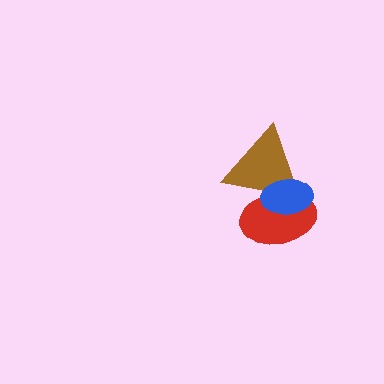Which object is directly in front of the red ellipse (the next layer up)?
The brown triangle is directly in front of the red ellipse.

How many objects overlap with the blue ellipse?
2 objects overlap with the blue ellipse.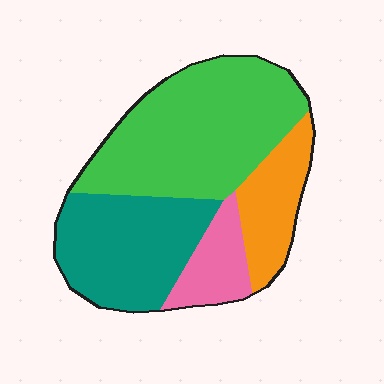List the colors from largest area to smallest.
From largest to smallest: green, teal, orange, pink.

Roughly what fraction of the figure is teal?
Teal covers roughly 30% of the figure.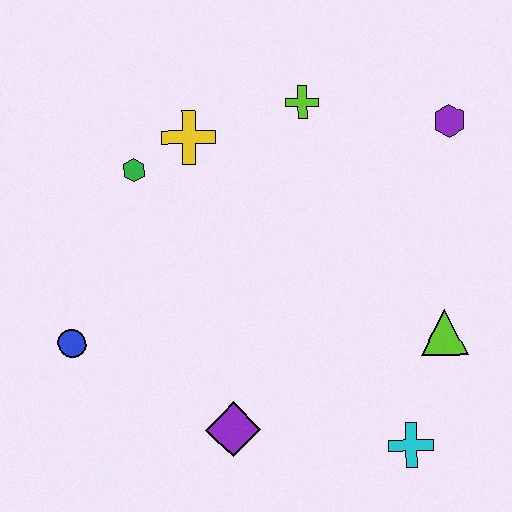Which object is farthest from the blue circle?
The purple hexagon is farthest from the blue circle.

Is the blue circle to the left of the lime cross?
Yes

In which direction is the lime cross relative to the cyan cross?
The lime cross is above the cyan cross.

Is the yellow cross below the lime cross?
Yes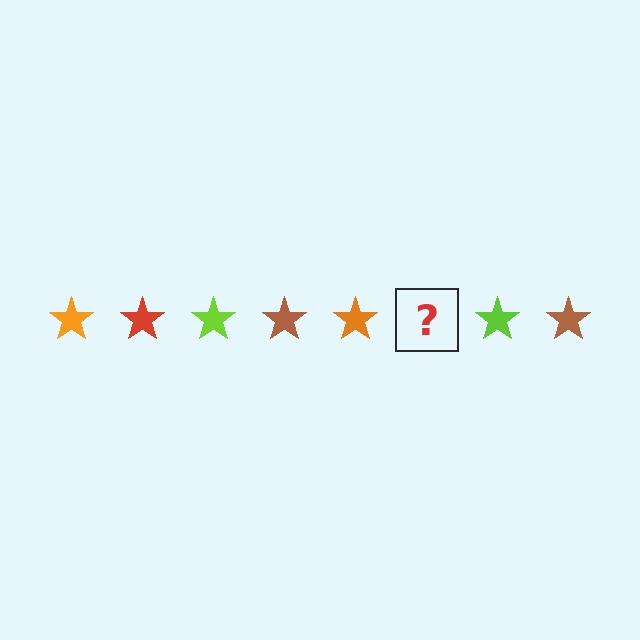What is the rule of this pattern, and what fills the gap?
The rule is that the pattern cycles through orange, red, lime, brown stars. The gap should be filled with a red star.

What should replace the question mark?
The question mark should be replaced with a red star.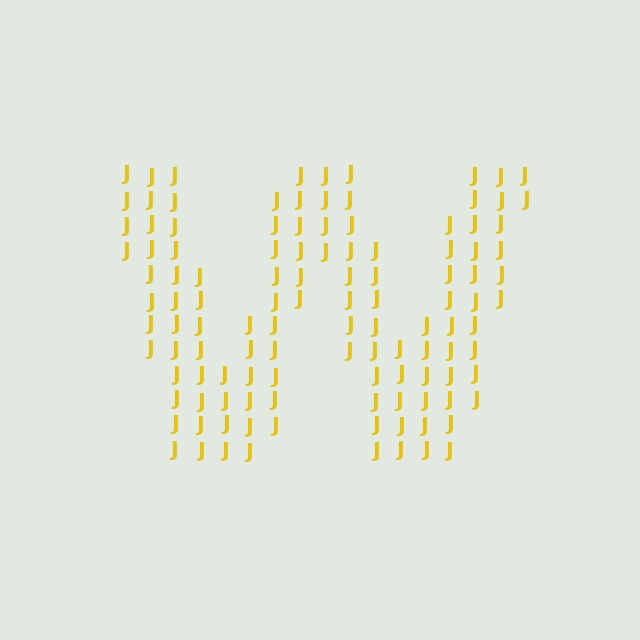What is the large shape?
The large shape is the letter W.